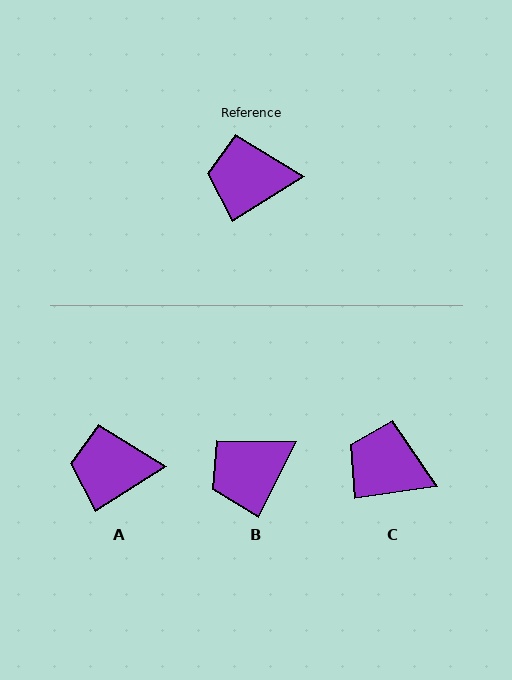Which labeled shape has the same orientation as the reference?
A.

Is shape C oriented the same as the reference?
No, it is off by about 24 degrees.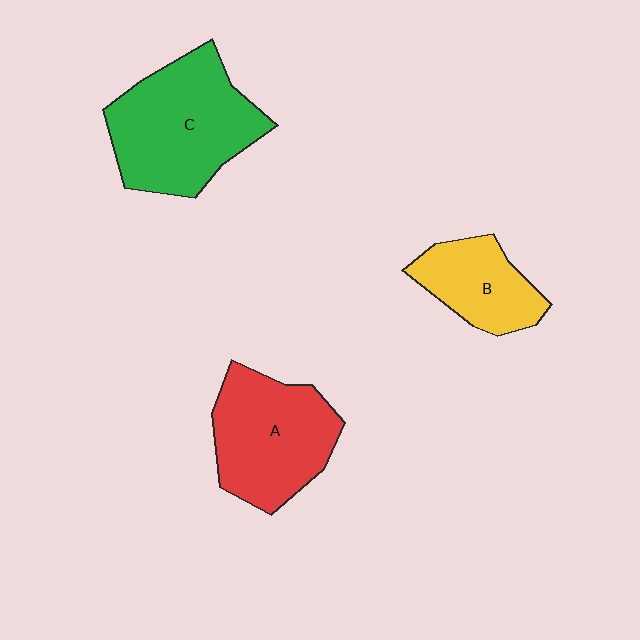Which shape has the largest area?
Shape C (green).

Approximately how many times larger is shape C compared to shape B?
Approximately 1.9 times.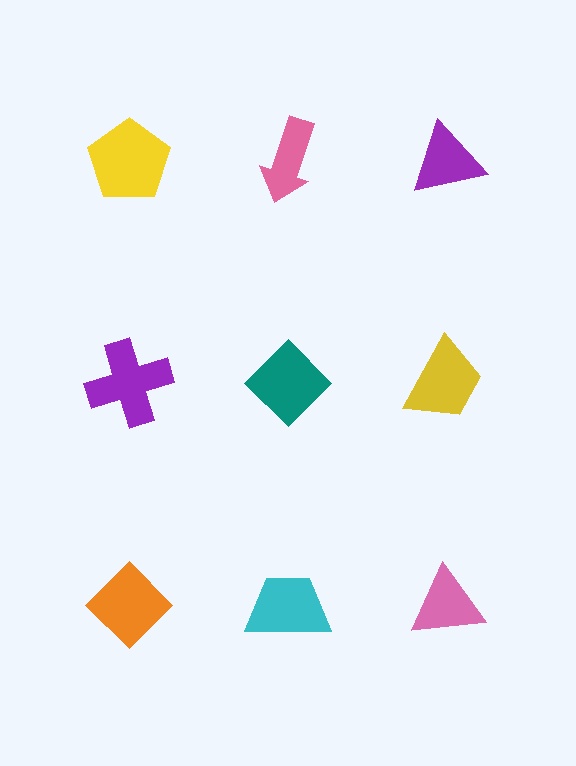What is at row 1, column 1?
A yellow pentagon.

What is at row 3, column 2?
A cyan trapezoid.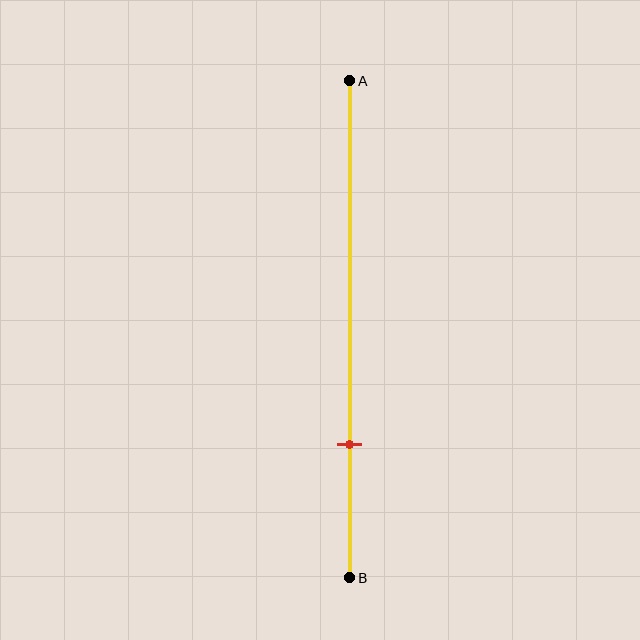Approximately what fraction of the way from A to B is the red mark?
The red mark is approximately 75% of the way from A to B.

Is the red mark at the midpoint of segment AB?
No, the mark is at about 75% from A, not at the 50% midpoint.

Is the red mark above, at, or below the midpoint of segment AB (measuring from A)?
The red mark is below the midpoint of segment AB.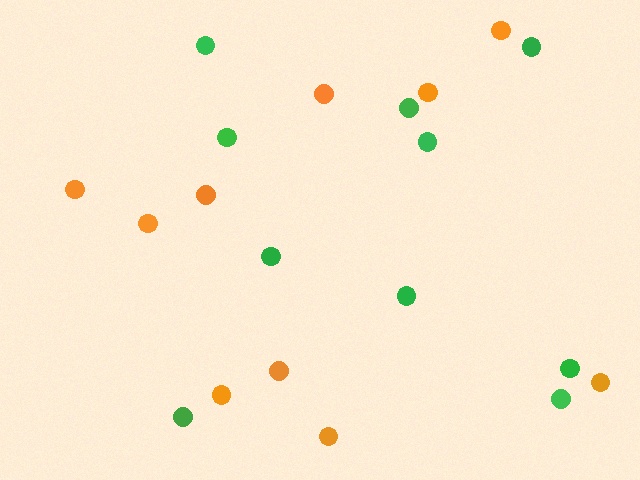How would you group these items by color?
There are 2 groups: one group of orange circles (10) and one group of green circles (10).